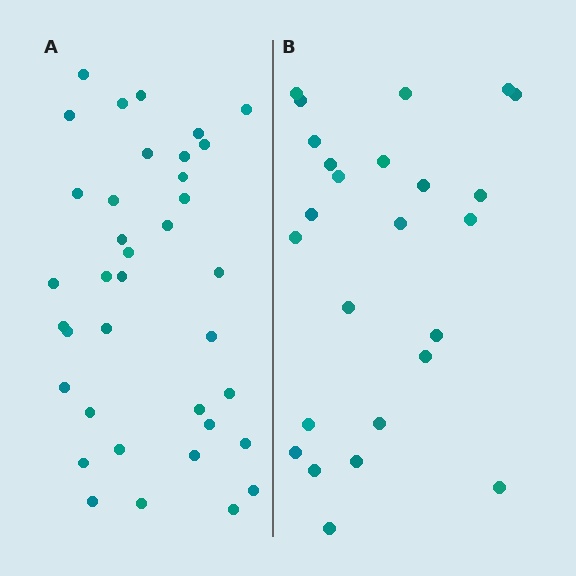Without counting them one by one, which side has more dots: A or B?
Region A (the left region) has more dots.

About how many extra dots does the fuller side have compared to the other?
Region A has roughly 12 or so more dots than region B.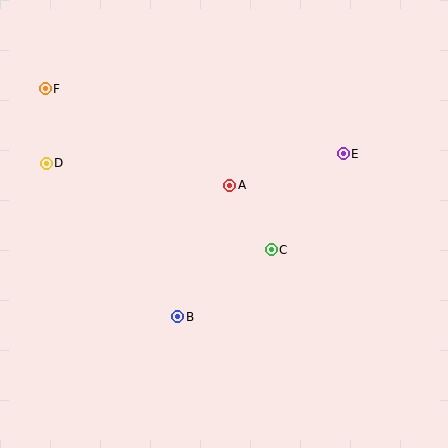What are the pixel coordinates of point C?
Point C is at (271, 250).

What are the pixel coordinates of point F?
Point F is at (45, 89).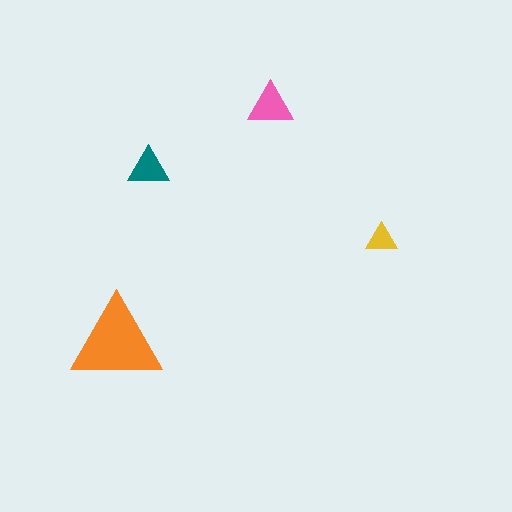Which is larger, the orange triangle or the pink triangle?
The orange one.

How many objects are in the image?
There are 4 objects in the image.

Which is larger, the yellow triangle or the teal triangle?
The teal one.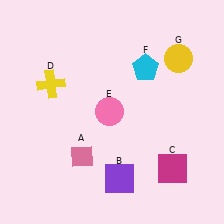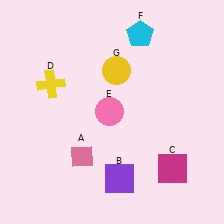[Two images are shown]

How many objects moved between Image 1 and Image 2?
2 objects moved between the two images.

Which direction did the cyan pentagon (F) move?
The cyan pentagon (F) moved up.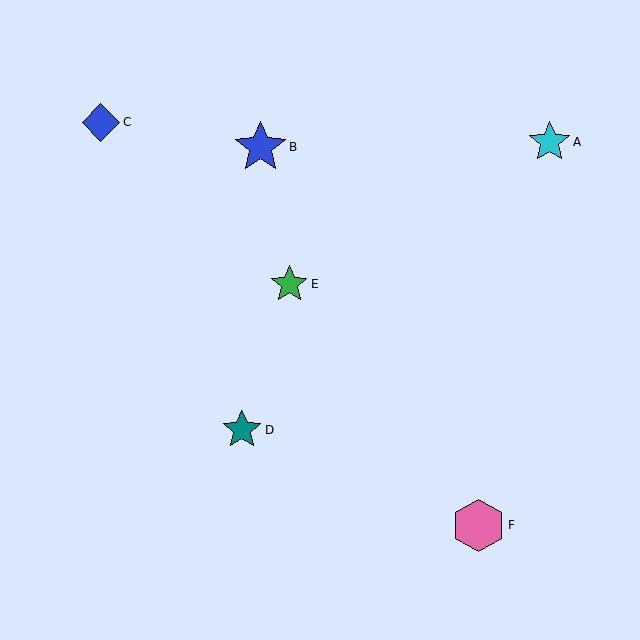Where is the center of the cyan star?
The center of the cyan star is at (550, 142).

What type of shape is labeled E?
Shape E is a green star.